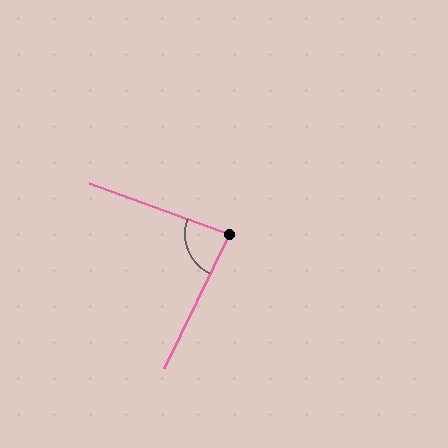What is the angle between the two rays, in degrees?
Approximately 84 degrees.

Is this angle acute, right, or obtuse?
It is acute.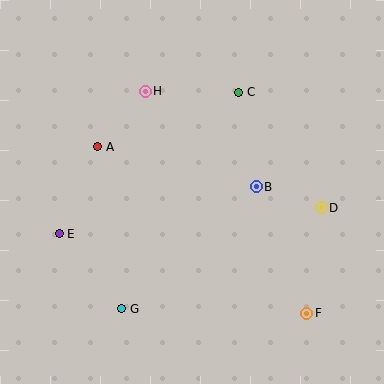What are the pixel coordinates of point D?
Point D is at (321, 208).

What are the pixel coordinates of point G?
Point G is at (122, 309).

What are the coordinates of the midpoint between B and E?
The midpoint between B and E is at (158, 210).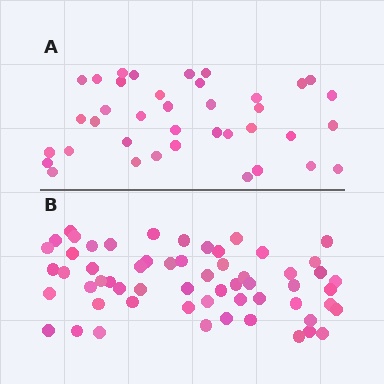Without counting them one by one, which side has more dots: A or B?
Region B (the bottom region) has more dots.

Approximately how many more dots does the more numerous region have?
Region B has approximately 20 more dots than region A.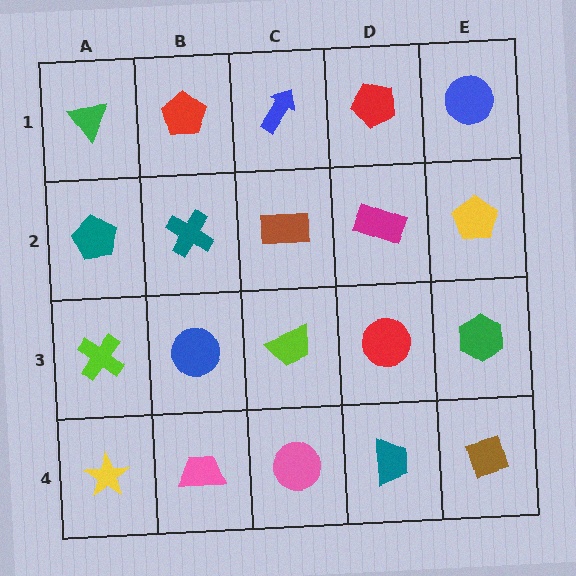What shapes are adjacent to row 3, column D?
A magenta rectangle (row 2, column D), a teal trapezoid (row 4, column D), a lime trapezoid (row 3, column C), a green hexagon (row 3, column E).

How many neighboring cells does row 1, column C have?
3.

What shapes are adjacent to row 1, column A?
A teal pentagon (row 2, column A), a red pentagon (row 1, column B).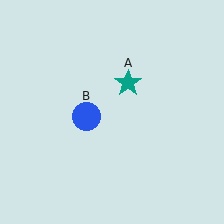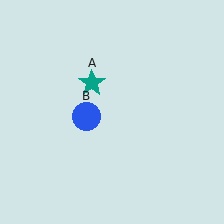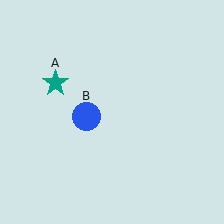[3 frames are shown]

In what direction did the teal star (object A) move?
The teal star (object A) moved left.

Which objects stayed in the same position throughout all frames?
Blue circle (object B) remained stationary.